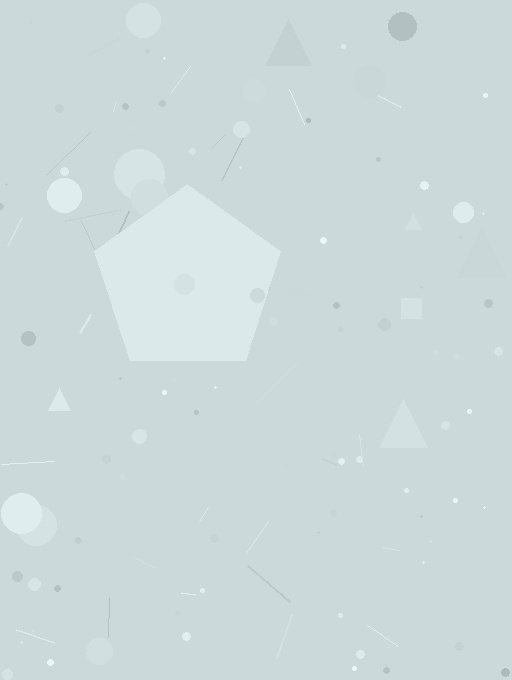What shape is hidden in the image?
A pentagon is hidden in the image.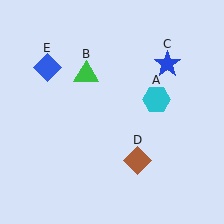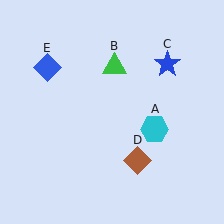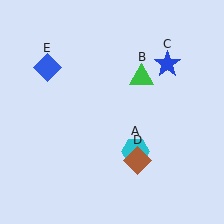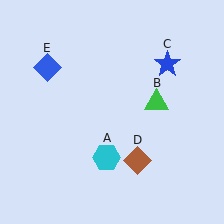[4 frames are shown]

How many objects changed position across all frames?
2 objects changed position: cyan hexagon (object A), green triangle (object B).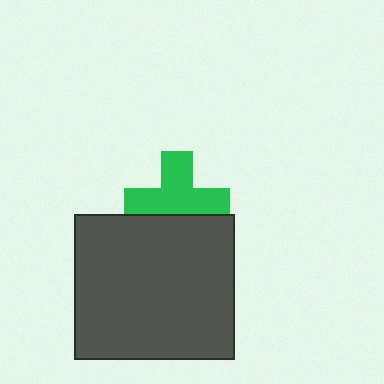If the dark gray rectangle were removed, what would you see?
You would see the complete green cross.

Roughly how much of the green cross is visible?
Most of it is visible (roughly 68%).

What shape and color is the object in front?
The object in front is a dark gray rectangle.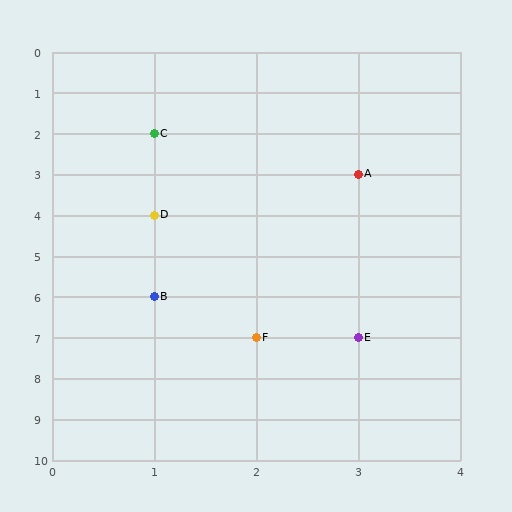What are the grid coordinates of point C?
Point C is at grid coordinates (1, 2).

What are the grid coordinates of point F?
Point F is at grid coordinates (2, 7).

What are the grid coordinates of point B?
Point B is at grid coordinates (1, 6).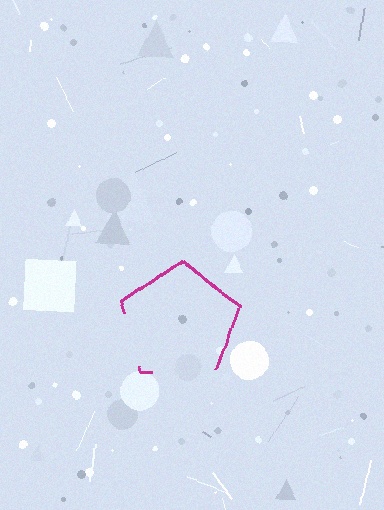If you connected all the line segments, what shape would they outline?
They would outline a pentagon.